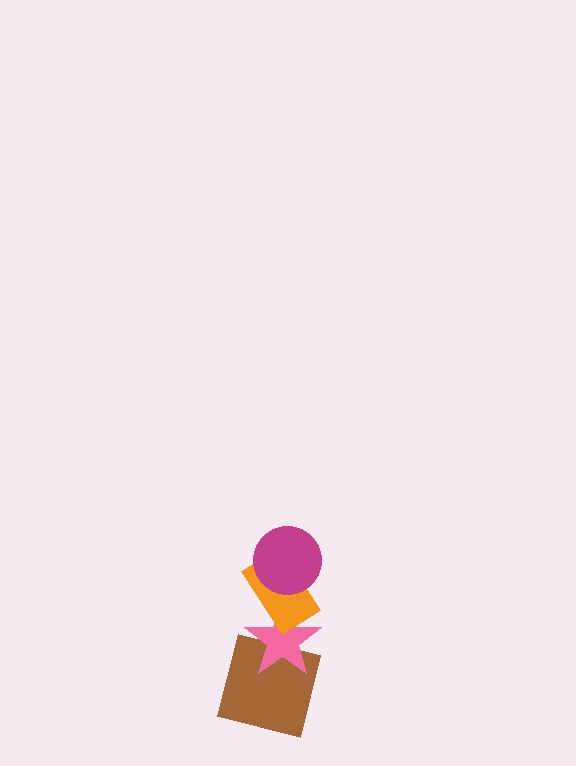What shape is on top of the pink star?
The orange rectangle is on top of the pink star.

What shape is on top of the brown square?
The pink star is on top of the brown square.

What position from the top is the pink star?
The pink star is 3rd from the top.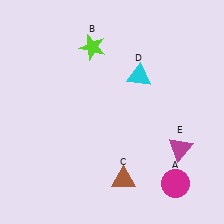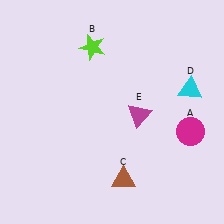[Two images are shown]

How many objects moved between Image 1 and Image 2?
3 objects moved between the two images.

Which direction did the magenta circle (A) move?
The magenta circle (A) moved up.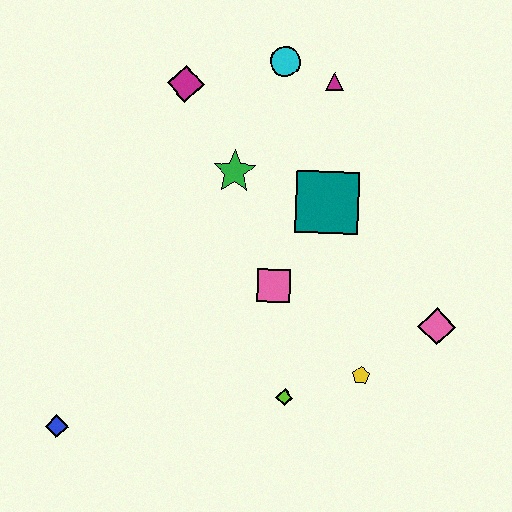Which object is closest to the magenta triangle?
The cyan circle is closest to the magenta triangle.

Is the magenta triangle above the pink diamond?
Yes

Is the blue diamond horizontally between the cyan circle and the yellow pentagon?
No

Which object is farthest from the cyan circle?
The blue diamond is farthest from the cyan circle.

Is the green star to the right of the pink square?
No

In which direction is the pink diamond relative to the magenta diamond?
The pink diamond is to the right of the magenta diamond.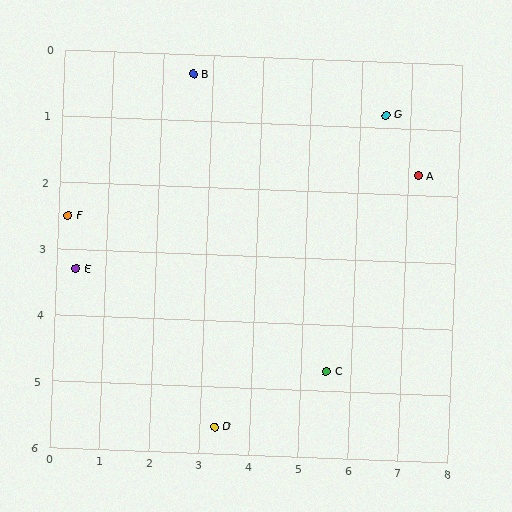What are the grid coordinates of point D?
Point D is at approximately (3.3, 5.6).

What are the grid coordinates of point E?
Point E is at approximately (0.4, 3.3).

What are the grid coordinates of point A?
Point A is at approximately (7.2, 1.7).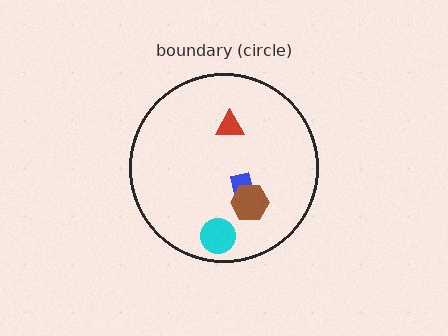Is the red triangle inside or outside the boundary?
Inside.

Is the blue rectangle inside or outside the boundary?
Inside.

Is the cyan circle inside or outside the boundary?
Inside.